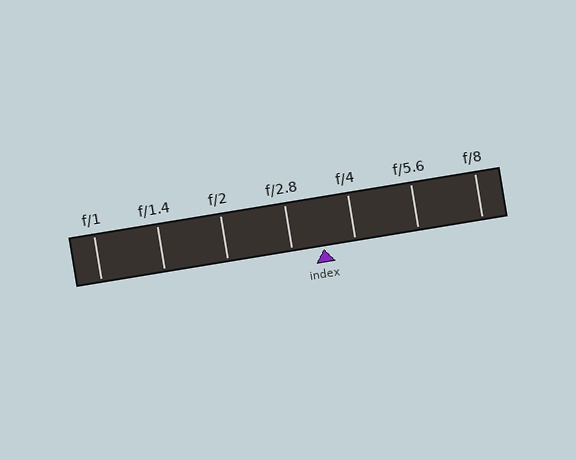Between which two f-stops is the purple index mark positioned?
The index mark is between f/2.8 and f/4.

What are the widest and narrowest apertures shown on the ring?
The widest aperture shown is f/1 and the narrowest is f/8.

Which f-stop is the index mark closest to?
The index mark is closest to f/2.8.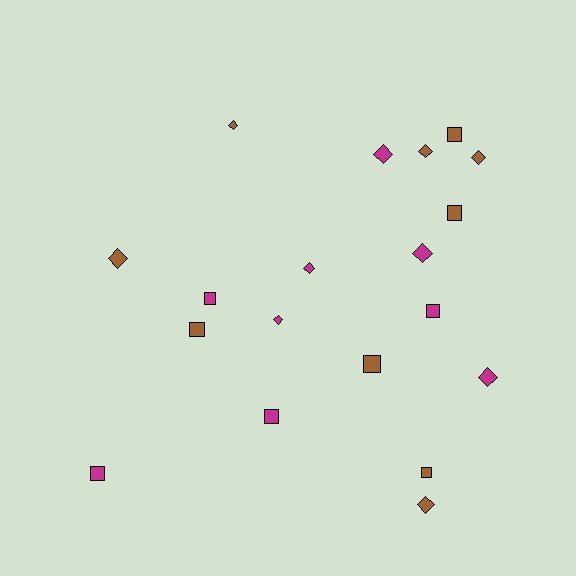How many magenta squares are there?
There are 4 magenta squares.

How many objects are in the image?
There are 19 objects.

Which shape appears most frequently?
Diamond, with 10 objects.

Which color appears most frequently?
Brown, with 10 objects.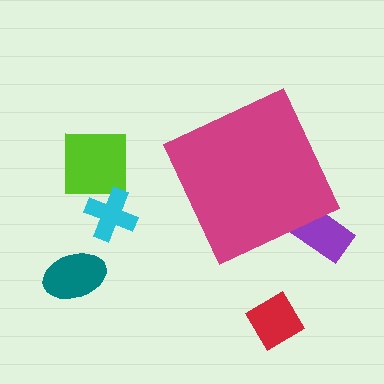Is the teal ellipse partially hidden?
No, the teal ellipse is fully visible.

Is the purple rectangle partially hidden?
Yes, the purple rectangle is partially hidden behind the magenta diamond.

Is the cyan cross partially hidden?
No, the cyan cross is fully visible.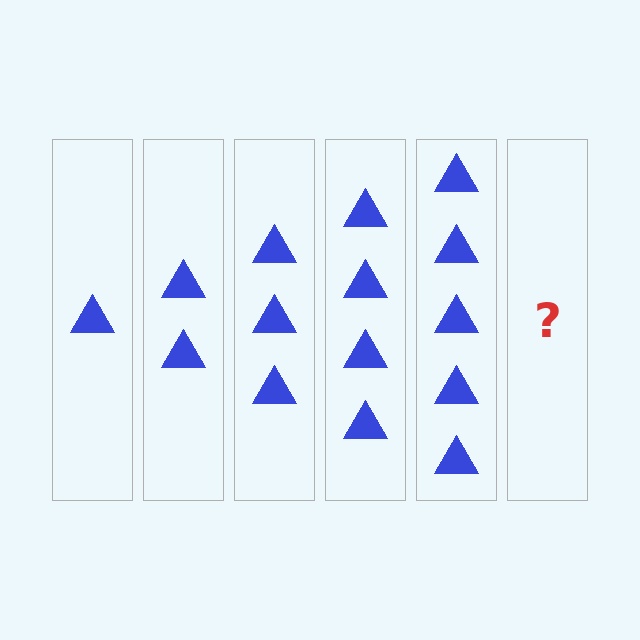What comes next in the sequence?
The next element should be 6 triangles.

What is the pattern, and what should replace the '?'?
The pattern is that each step adds one more triangle. The '?' should be 6 triangles.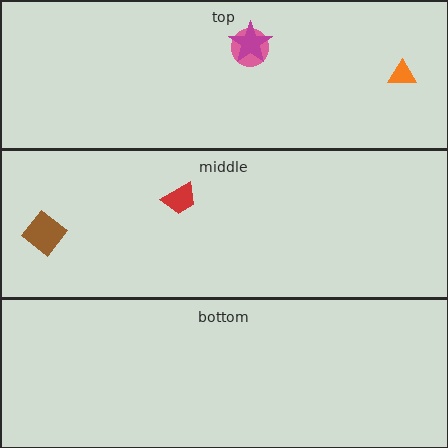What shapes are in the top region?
The pink circle, the magenta star, the orange triangle.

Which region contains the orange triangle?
The top region.